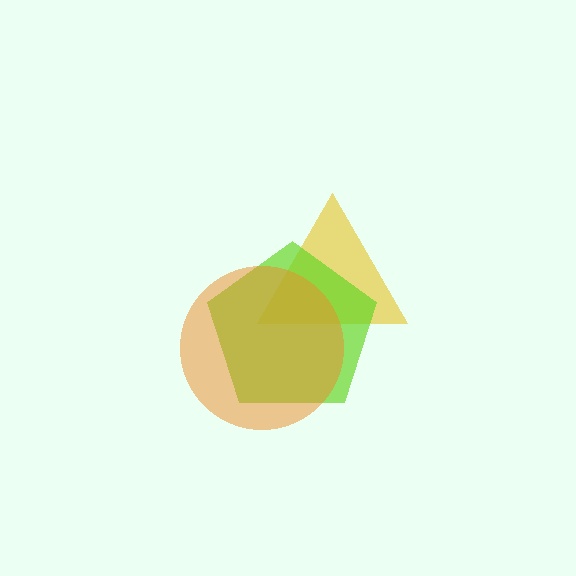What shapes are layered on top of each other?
The layered shapes are: a yellow triangle, a lime pentagon, an orange circle.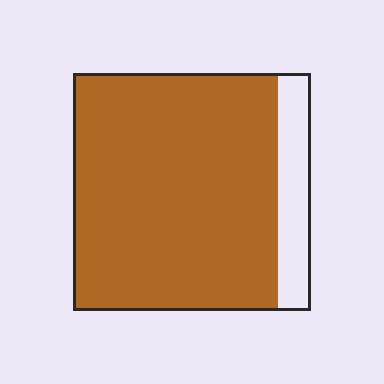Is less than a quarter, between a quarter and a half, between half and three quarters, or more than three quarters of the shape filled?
More than three quarters.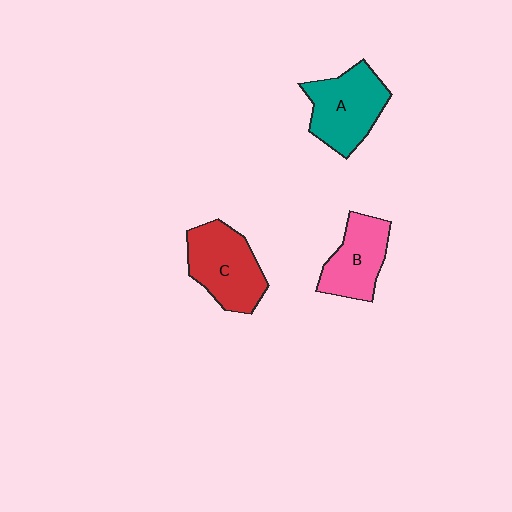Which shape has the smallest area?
Shape B (pink).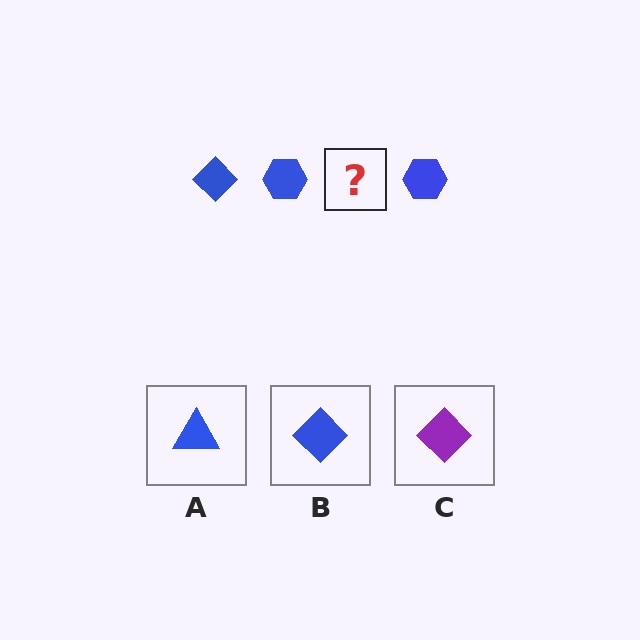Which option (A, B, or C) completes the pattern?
B.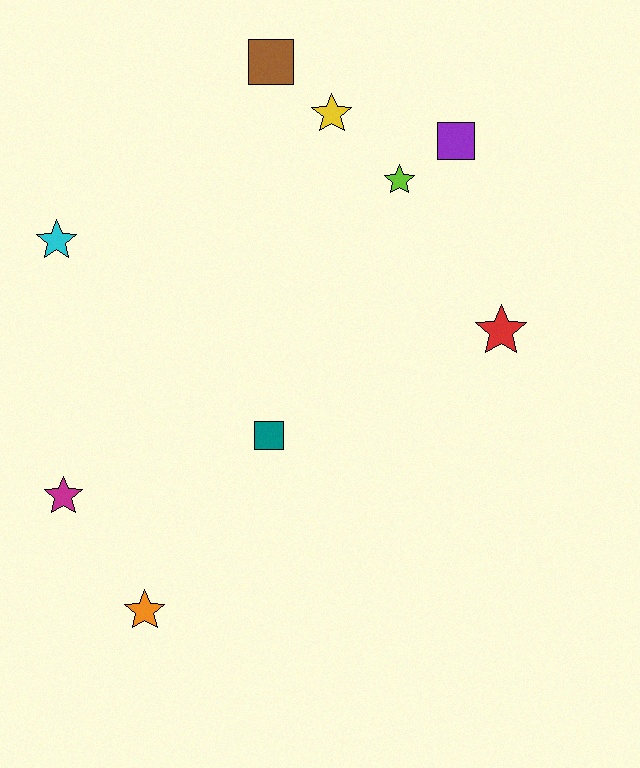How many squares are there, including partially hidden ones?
There are 3 squares.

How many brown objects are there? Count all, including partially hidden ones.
There is 1 brown object.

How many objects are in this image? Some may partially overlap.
There are 9 objects.